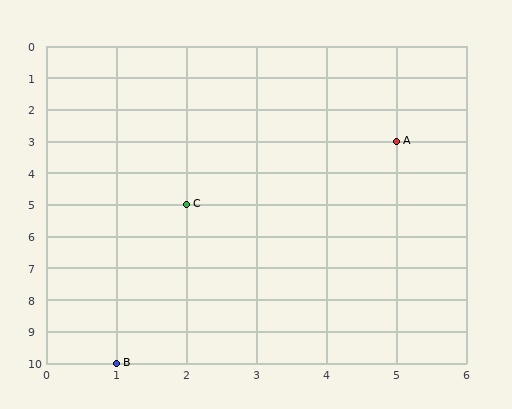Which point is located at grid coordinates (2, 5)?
Point C is at (2, 5).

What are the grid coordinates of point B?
Point B is at grid coordinates (1, 10).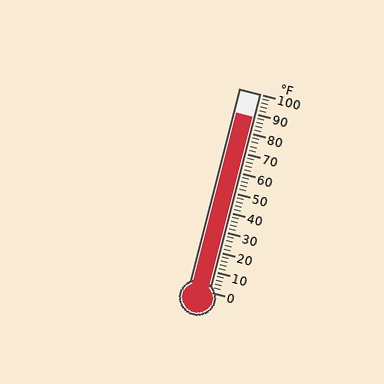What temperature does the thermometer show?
The thermometer shows approximately 88°F.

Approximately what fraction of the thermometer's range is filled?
The thermometer is filled to approximately 90% of its range.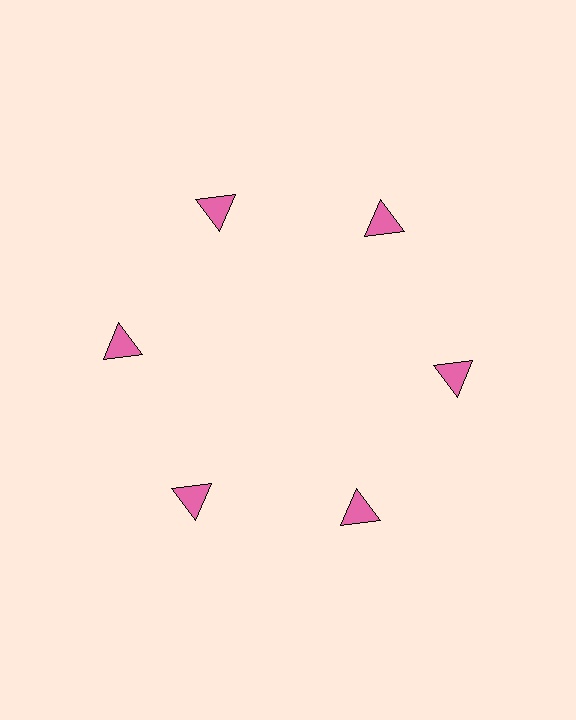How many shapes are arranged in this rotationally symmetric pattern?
There are 6 shapes, arranged in 6 groups of 1.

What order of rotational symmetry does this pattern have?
This pattern has 6-fold rotational symmetry.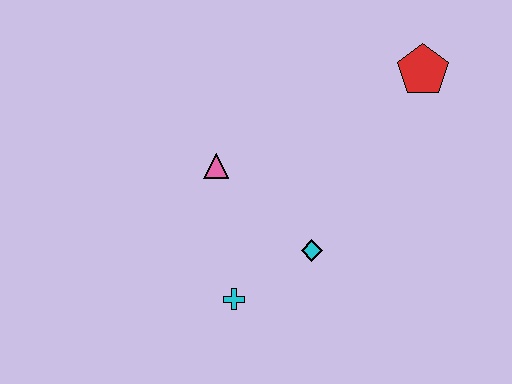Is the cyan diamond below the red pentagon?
Yes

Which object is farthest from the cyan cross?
The red pentagon is farthest from the cyan cross.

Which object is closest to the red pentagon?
The cyan diamond is closest to the red pentagon.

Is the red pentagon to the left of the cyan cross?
No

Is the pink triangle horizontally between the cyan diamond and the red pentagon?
No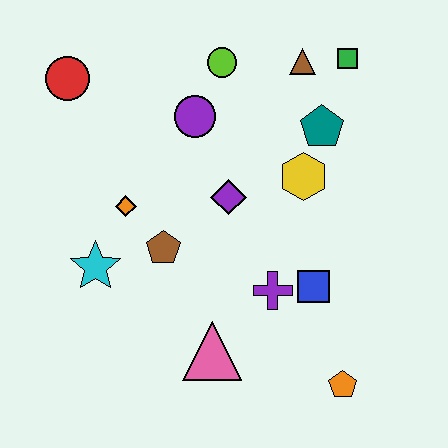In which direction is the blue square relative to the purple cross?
The blue square is to the right of the purple cross.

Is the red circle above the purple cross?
Yes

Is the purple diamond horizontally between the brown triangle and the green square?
No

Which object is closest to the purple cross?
The blue square is closest to the purple cross.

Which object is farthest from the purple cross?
The red circle is farthest from the purple cross.